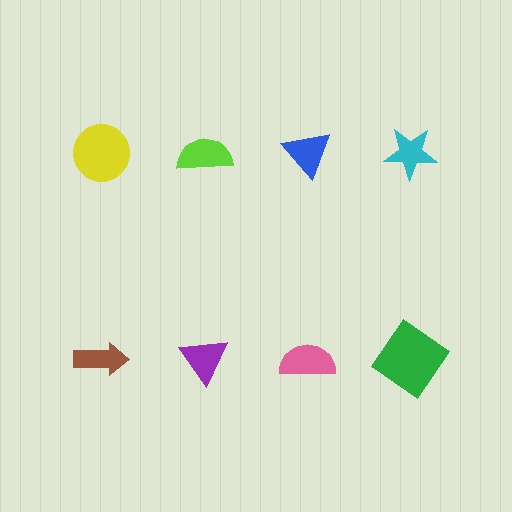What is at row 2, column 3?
A pink semicircle.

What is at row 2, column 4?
A green diamond.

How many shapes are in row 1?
4 shapes.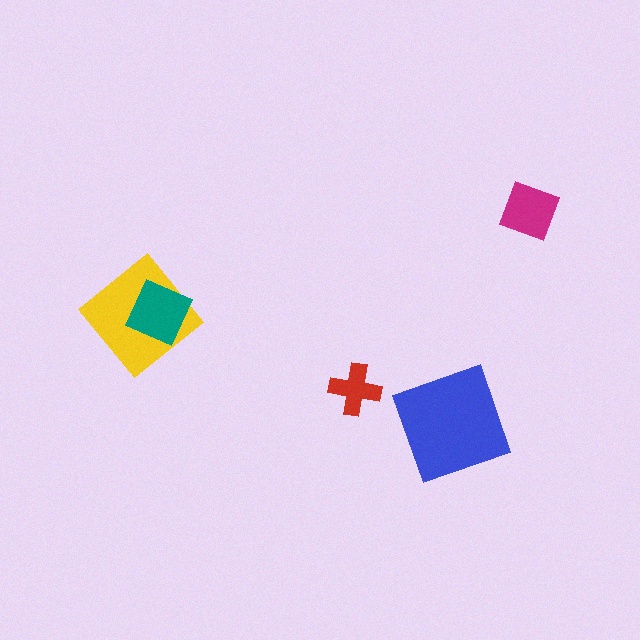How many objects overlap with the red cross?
0 objects overlap with the red cross.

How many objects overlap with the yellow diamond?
1 object overlaps with the yellow diamond.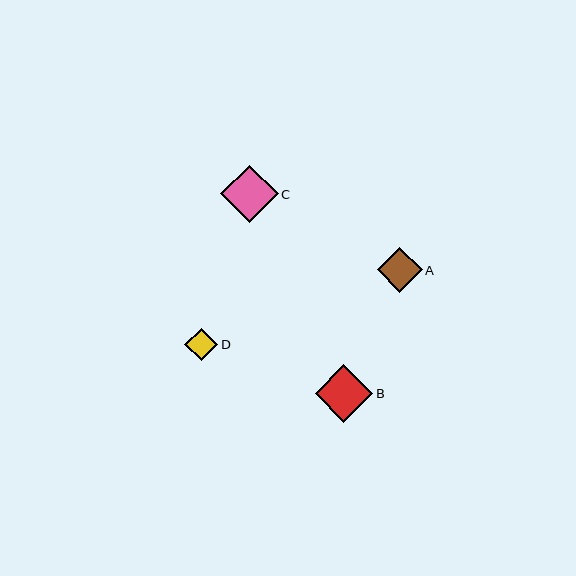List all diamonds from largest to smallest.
From largest to smallest: C, B, A, D.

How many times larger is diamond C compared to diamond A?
Diamond C is approximately 1.3 times the size of diamond A.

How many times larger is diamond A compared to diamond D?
Diamond A is approximately 1.4 times the size of diamond D.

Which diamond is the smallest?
Diamond D is the smallest with a size of approximately 33 pixels.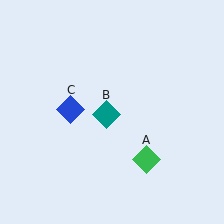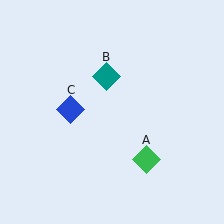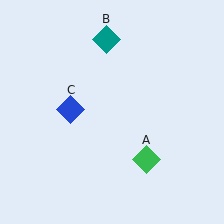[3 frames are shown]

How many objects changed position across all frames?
1 object changed position: teal diamond (object B).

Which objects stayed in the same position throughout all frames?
Green diamond (object A) and blue diamond (object C) remained stationary.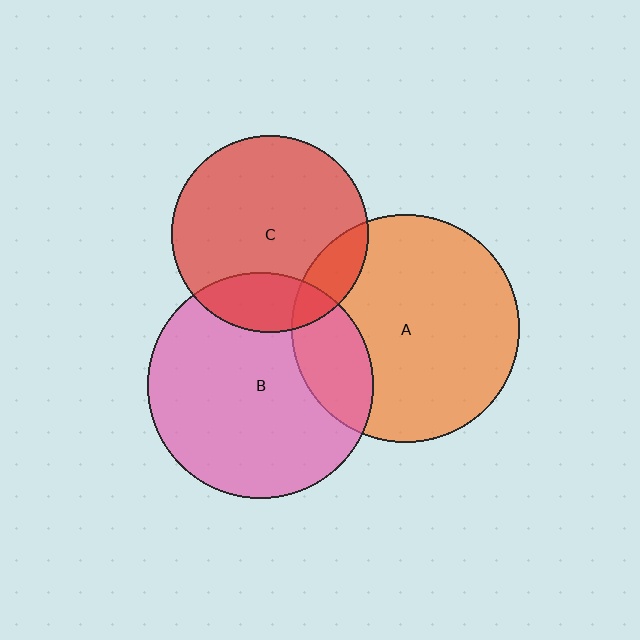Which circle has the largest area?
Circle A (orange).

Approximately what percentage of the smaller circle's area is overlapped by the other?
Approximately 15%.